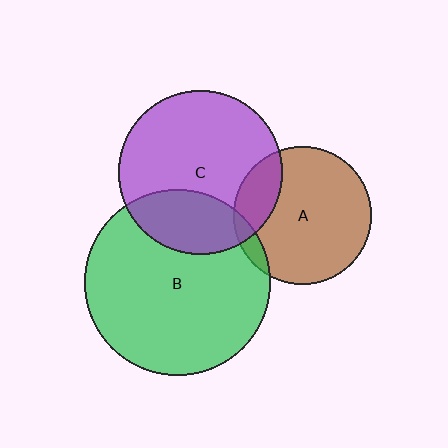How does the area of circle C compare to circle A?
Approximately 1.4 times.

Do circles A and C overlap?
Yes.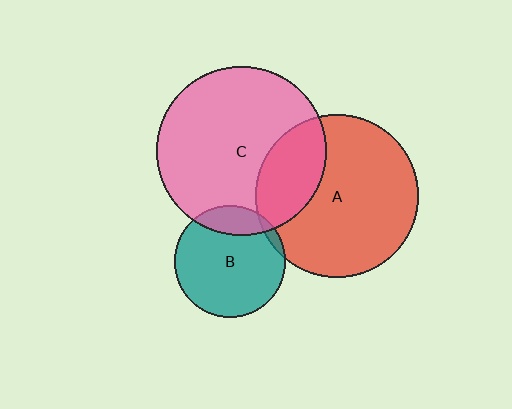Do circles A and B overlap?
Yes.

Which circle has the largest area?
Circle C (pink).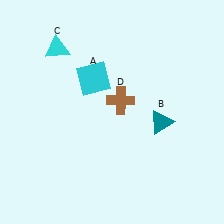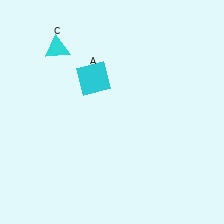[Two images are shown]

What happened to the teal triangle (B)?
The teal triangle (B) was removed in Image 2. It was in the bottom-right area of Image 1.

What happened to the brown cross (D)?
The brown cross (D) was removed in Image 2. It was in the top-right area of Image 1.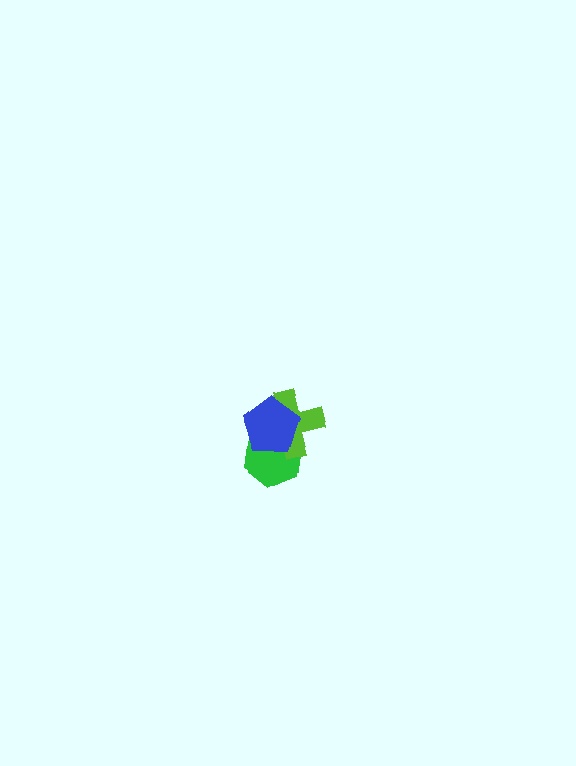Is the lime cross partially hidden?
Yes, it is partially covered by another shape.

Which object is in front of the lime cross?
The blue pentagon is in front of the lime cross.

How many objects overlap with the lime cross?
2 objects overlap with the lime cross.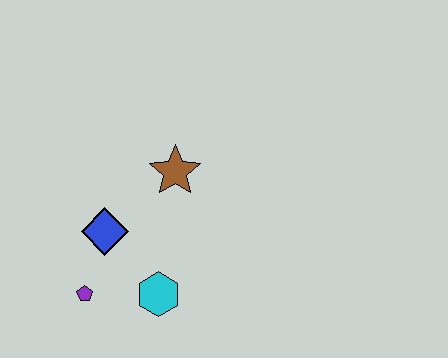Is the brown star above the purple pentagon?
Yes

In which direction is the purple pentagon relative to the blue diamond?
The purple pentagon is below the blue diamond.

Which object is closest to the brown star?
The blue diamond is closest to the brown star.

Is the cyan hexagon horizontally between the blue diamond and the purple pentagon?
No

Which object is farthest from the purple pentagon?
The brown star is farthest from the purple pentagon.